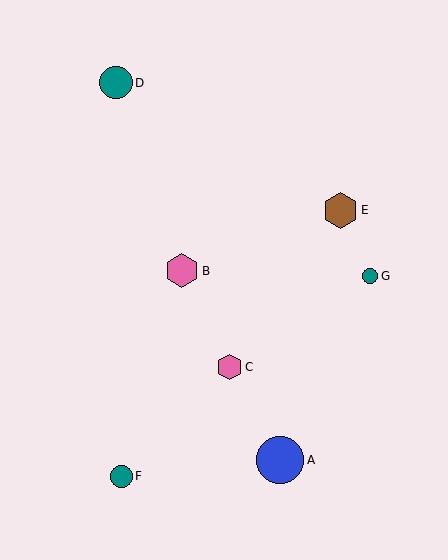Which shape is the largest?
The blue circle (labeled A) is the largest.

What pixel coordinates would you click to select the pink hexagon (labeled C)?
Click at (230, 367) to select the pink hexagon C.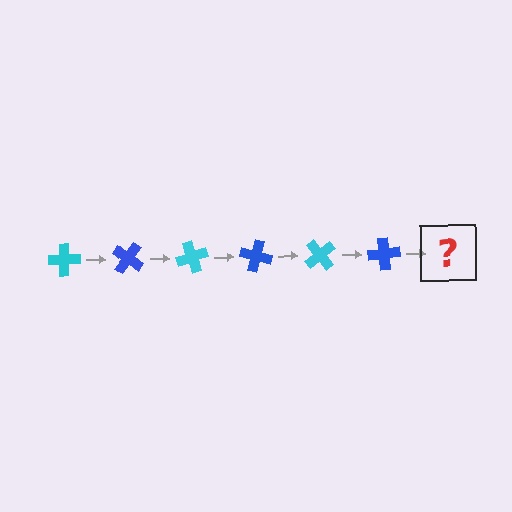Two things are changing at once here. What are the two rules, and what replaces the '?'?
The two rules are that it rotates 35 degrees each step and the color cycles through cyan and blue. The '?' should be a cyan cross, rotated 210 degrees from the start.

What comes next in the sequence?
The next element should be a cyan cross, rotated 210 degrees from the start.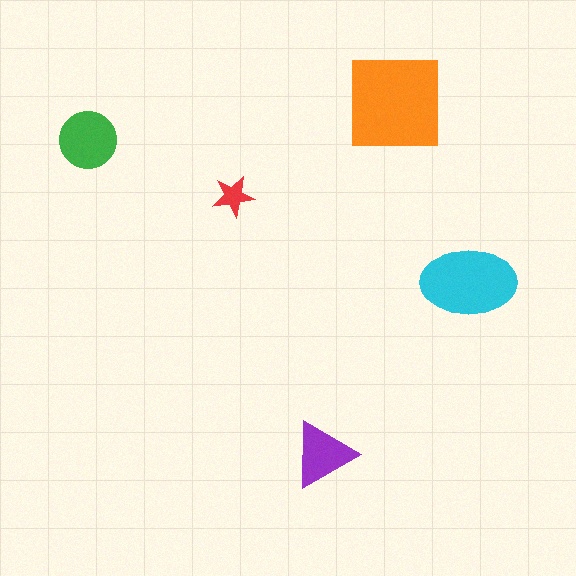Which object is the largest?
The orange square.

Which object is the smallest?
The red star.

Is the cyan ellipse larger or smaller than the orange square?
Smaller.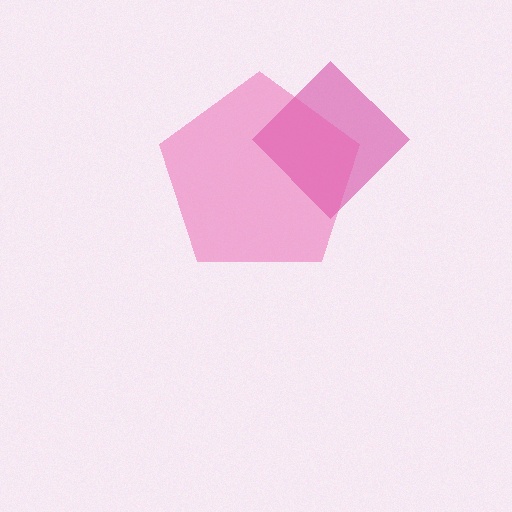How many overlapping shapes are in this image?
There are 2 overlapping shapes in the image.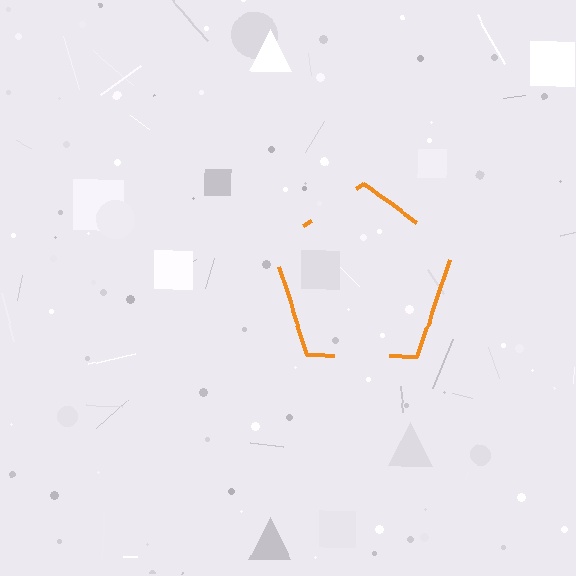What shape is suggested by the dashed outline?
The dashed outline suggests a pentagon.